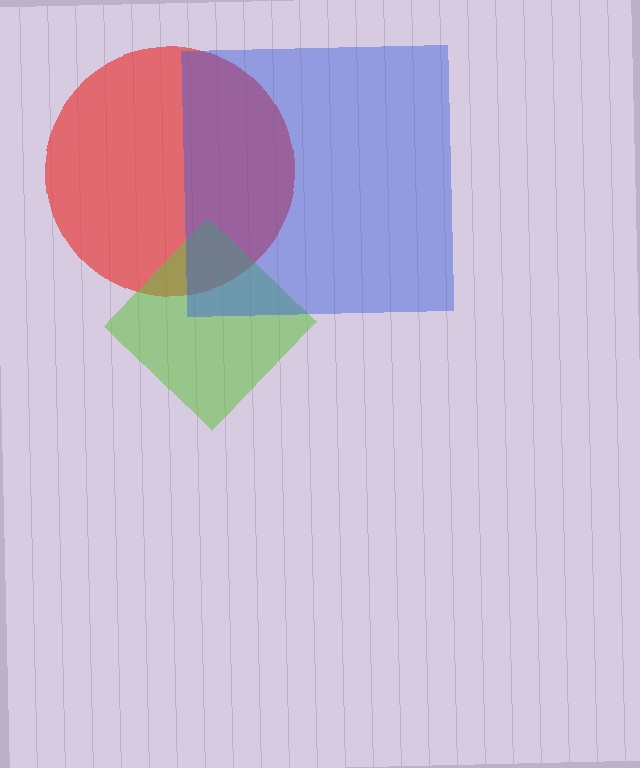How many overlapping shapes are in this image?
There are 3 overlapping shapes in the image.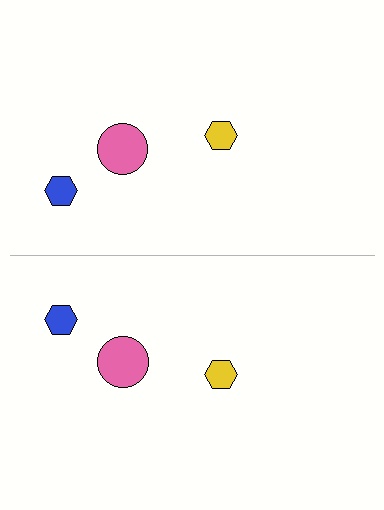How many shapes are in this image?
There are 6 shapes in this image.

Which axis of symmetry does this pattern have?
The pattern has a horizontal axis of symmetry running through the center of the image.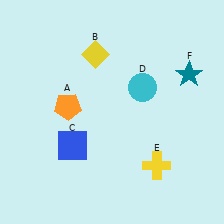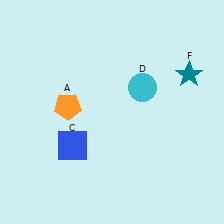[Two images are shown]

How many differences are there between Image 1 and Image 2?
There are 2 differences between the two images.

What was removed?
The yellow diamond (B), the yellow cross (E) were removed in Image 2.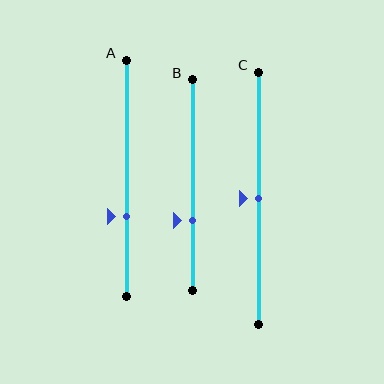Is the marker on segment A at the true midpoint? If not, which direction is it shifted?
No, the marker on segment A is shifted downward by about 16% of the segment length.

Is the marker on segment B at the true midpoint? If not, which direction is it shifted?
No, the marker on segment B is shifted downward by about 16% of the segment length.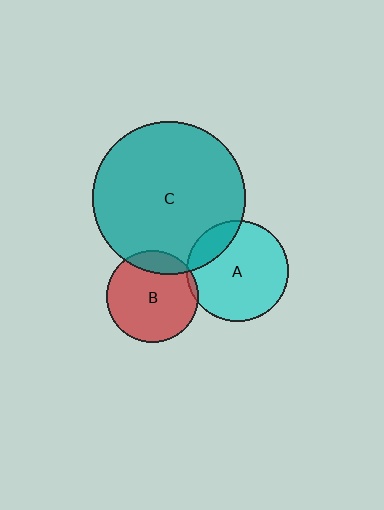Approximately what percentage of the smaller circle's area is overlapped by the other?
Approximately 15%.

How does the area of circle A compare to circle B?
Approximately 1.2 times.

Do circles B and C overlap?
Yes.